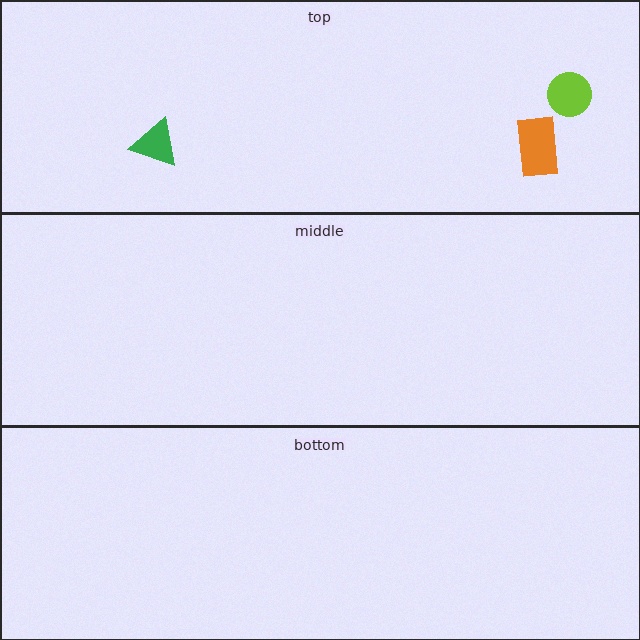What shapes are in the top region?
The lime circle, the green triangle, the orange rectangle.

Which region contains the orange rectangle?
The top region.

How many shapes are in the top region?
3.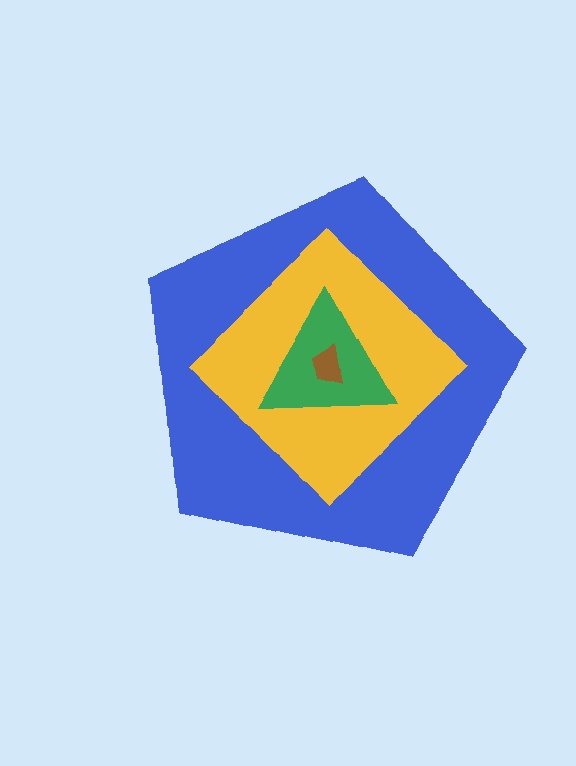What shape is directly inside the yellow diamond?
The green triangle.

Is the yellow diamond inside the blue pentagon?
Yes.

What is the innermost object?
The brown trapezoid.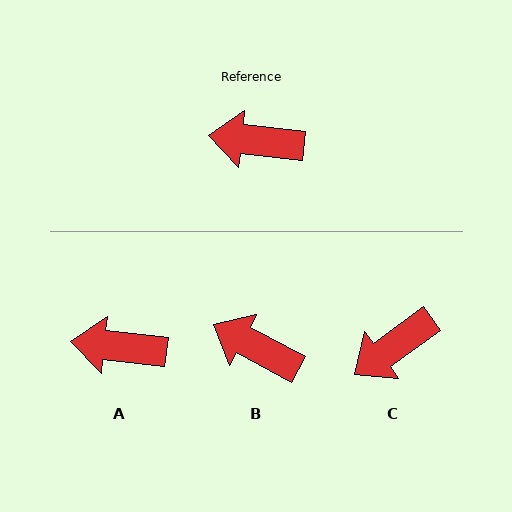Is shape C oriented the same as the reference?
No, it is off by about 43 degrees.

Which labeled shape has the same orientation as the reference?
A.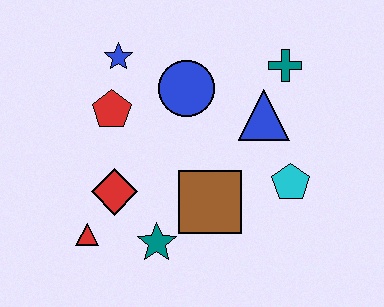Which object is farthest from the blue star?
The cyan pentagon is farthest from the blue star.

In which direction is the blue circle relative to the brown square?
The blue circle is above the brown square.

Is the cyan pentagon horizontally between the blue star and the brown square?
No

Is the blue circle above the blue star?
No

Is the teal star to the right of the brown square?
No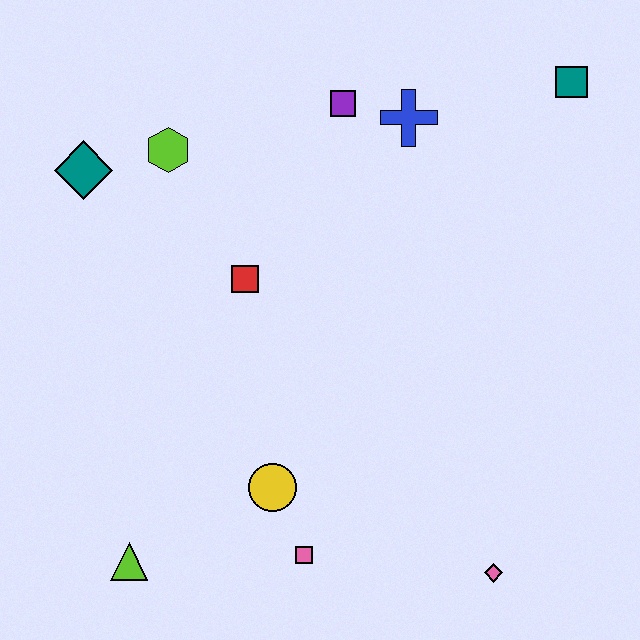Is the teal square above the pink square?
Yes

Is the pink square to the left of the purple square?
Yes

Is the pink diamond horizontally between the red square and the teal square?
Yes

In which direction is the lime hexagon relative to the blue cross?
The lime hexagon is to the left of the blue cross.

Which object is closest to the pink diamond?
The pink square is closest to the pink diamond.